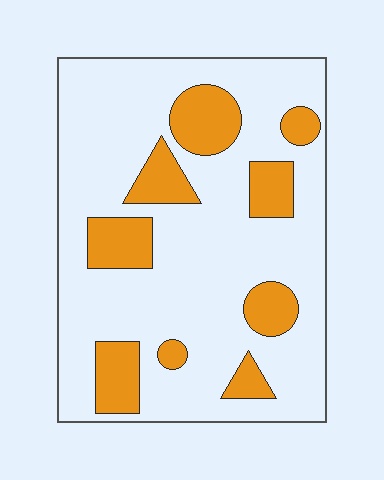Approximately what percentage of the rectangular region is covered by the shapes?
Approximately 20%.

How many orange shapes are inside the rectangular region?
9.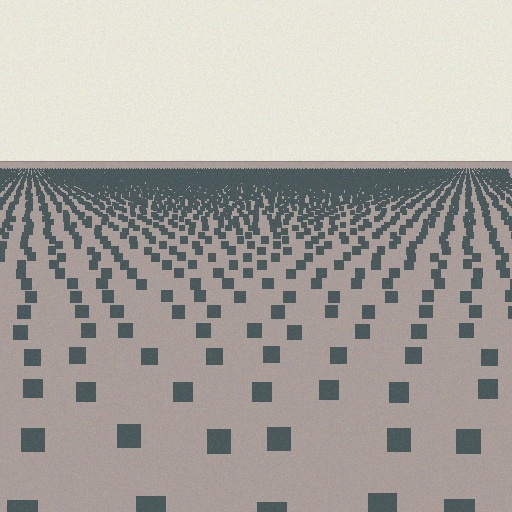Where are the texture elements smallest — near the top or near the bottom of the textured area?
Near the top.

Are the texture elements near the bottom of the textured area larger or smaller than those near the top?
Larger. Near the bottom, elements are closer to the viewer and appear at a bigger on-screen size.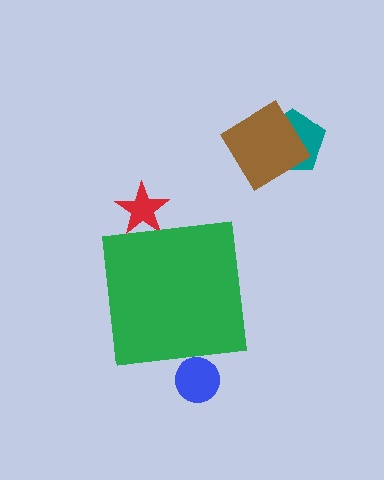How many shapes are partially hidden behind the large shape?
2 shapes are partially hidden.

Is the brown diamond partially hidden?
No, the brown diamond is fully visible.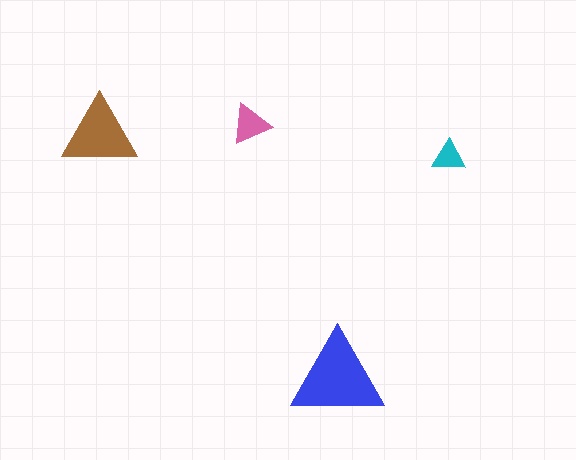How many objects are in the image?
There are 4 objects in the image.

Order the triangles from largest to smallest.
the blue one, the brown one, the pink one, the cyan one.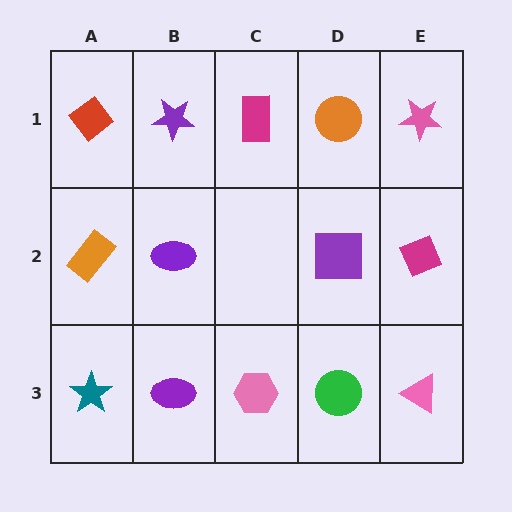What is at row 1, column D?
An orange circle.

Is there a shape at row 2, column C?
No, that cell is empty.